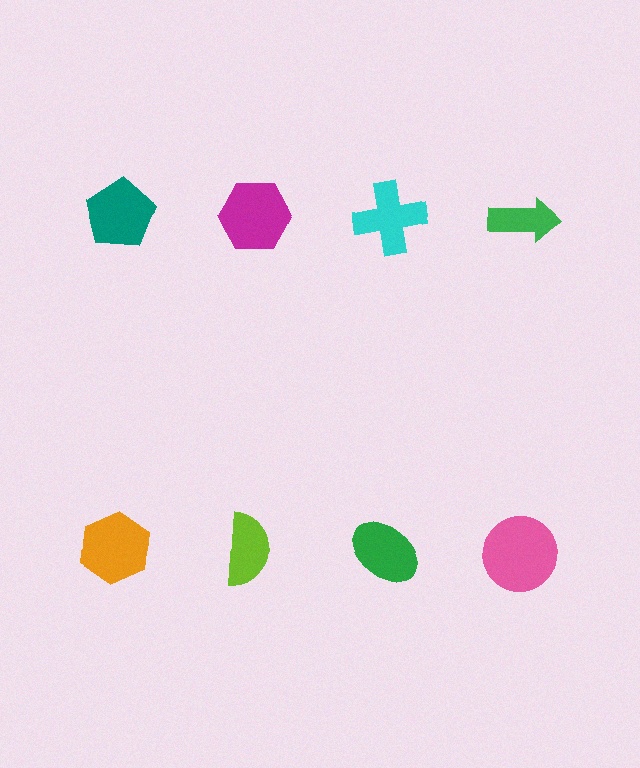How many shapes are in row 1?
4 shapes.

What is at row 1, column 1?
A teal pentagon.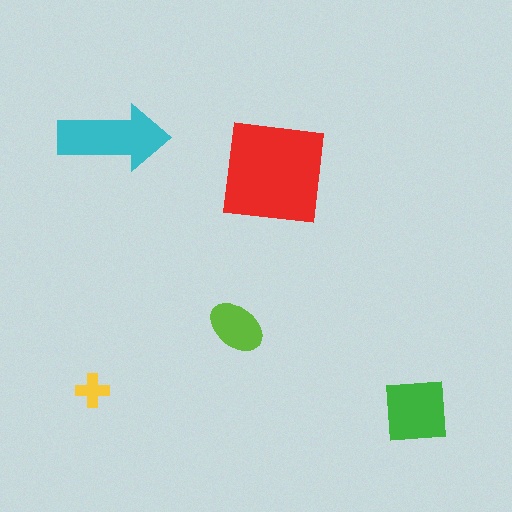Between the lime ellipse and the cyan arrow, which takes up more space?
The cyan arrow.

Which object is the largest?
The red square.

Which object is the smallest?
The yellow cross.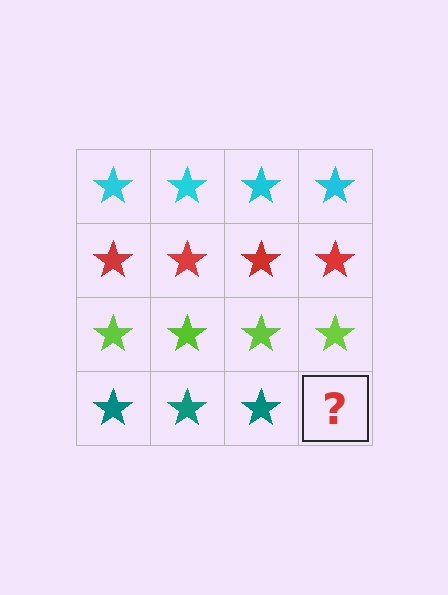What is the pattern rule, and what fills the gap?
The rule is that each row has a consistent color. The gap should be filled with a teal star.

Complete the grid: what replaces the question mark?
The question mark should be replaced with a teal star.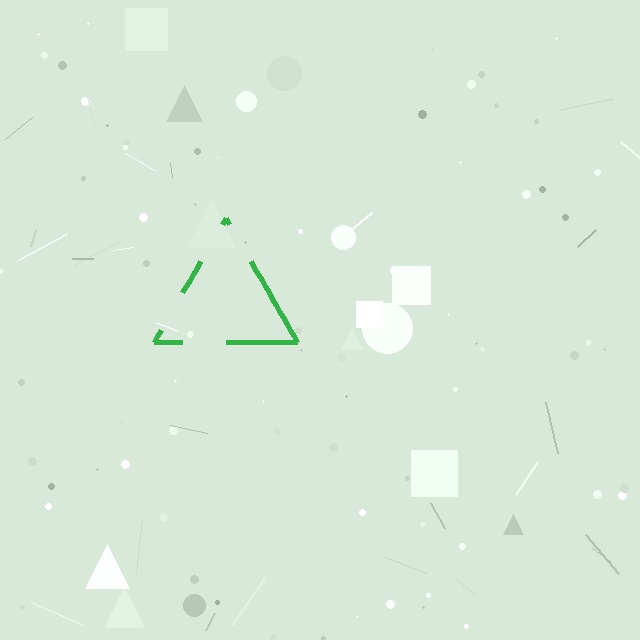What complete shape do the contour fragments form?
The contour fragments form a triangle.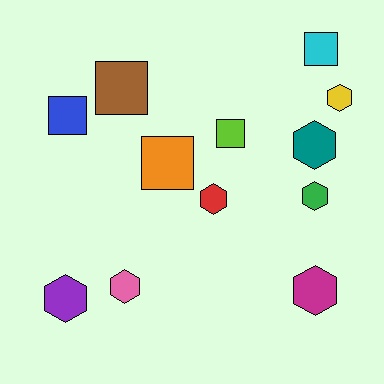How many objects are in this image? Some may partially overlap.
There are 12 objects.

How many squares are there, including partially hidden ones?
There are 5 squares.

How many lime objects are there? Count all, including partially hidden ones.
There is 1 lime object.